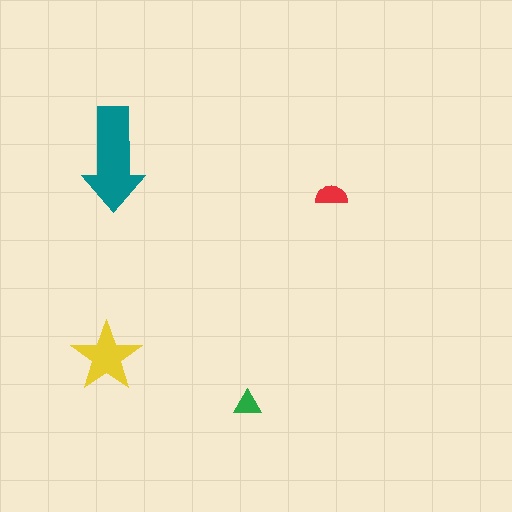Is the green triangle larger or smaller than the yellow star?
Smaller.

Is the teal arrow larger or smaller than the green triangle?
Larger.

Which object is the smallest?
The green triangle.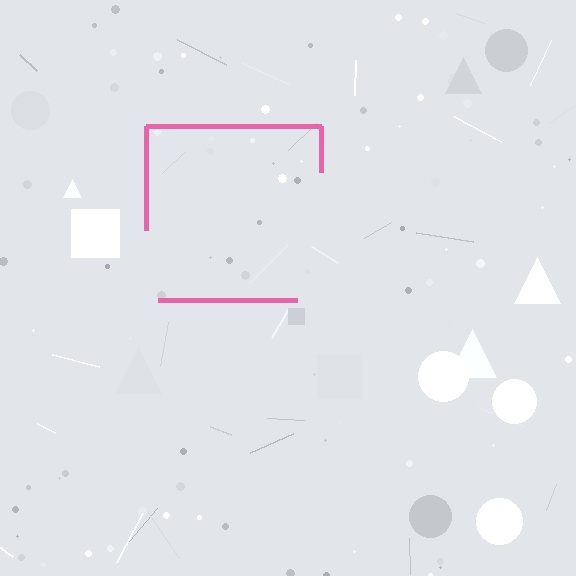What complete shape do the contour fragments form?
The contour fragments form a square.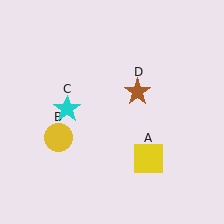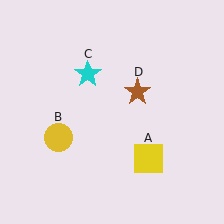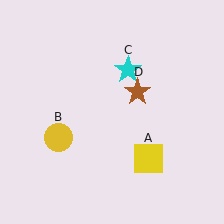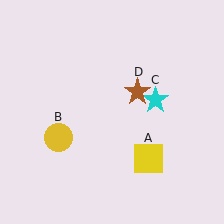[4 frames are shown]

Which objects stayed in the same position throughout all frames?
Yellow square (object A) and yellow circle (object B) and brown star (object D) remained stationary.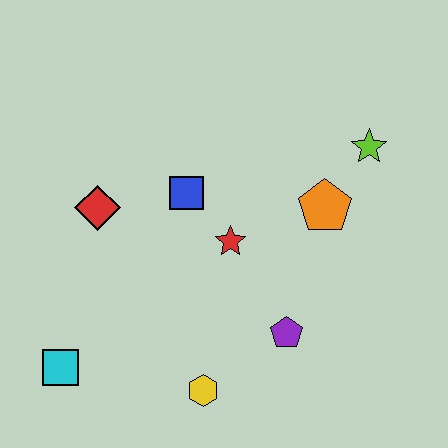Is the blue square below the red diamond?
No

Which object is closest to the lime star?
The orange pentagon is closest to the lime star.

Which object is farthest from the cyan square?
The lime star is farthest from the cyan square.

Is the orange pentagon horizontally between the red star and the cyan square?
No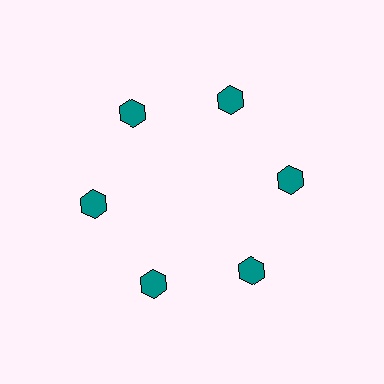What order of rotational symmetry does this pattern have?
This pattern has 6-fold rotational symmetry.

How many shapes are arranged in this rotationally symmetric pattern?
There are 6 shapes, arranged in 6 groups of 1.